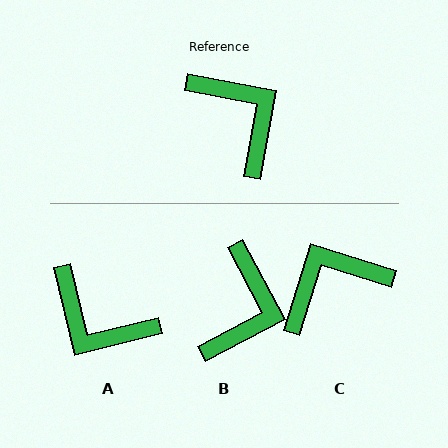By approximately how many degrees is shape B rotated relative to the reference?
Approximately 51 degrees clockwise.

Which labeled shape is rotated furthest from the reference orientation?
A, about 156 degrees away.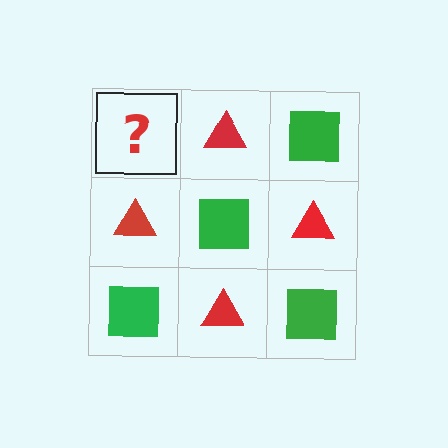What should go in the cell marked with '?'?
The missing cell should contain a green square.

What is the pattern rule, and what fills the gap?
The rule is that it alternates green square and red triangle in a checkerboard pattern. The gap should be filled with a green square.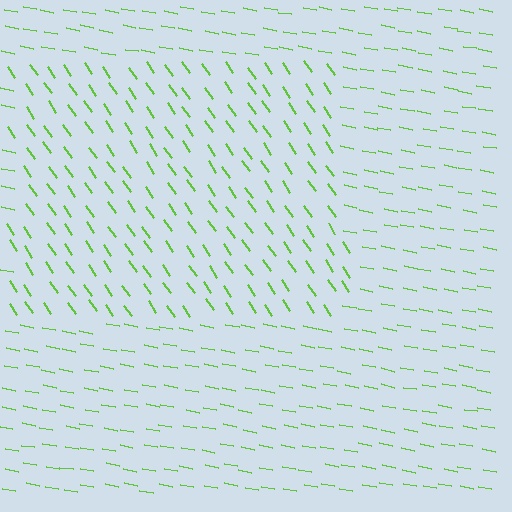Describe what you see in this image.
The image is filled with small lime line segments. A rectangle region in the image has lines oriented differently from the surrounding lines, creating a visible texture boundary.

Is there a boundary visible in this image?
Yes, there is a texture boundary formed by a change in line orientation.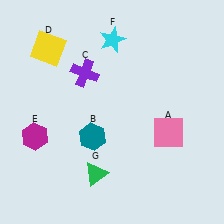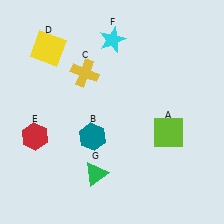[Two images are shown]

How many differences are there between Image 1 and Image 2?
There are 3 differences between the two images.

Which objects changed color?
A changed from pink to lime. C changed from purple to yellow. E changed from magenta to red.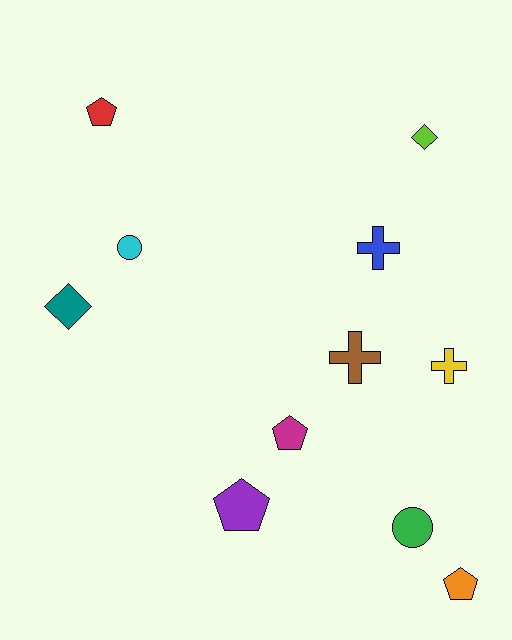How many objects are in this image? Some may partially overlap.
There are 11 objects.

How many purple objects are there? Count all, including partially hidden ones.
There is 1 purple object.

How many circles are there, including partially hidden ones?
There are 2 circles.